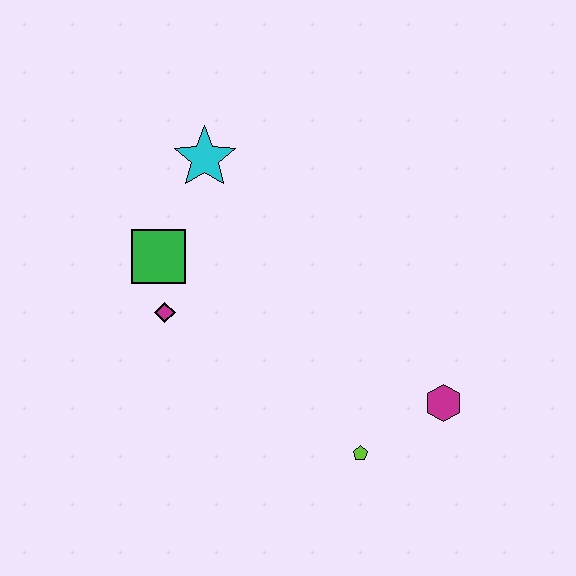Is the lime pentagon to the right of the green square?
Yes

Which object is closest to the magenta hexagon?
The lime pentagon is closest to the magenta hexagon.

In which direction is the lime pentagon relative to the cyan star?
The lime pentagon is below the cyan star.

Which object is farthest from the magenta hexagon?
The cyan star is farthest from the magenta hexagon.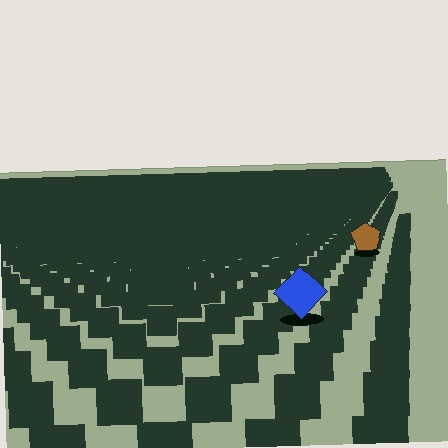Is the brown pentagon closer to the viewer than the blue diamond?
No. The blue diamond is closer — you can tell from the texture gradient: the ground texture is coarser near it.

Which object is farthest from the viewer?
The brown pentagon is farthest from the viewer. It appears smaller and the ground texture around it is denser.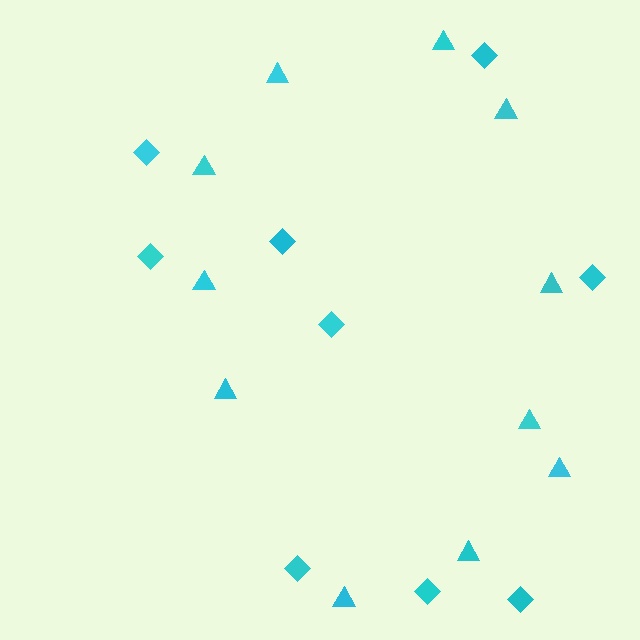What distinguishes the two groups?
There are 2 groups: one group of diamonds (9) and one group of triangles (11).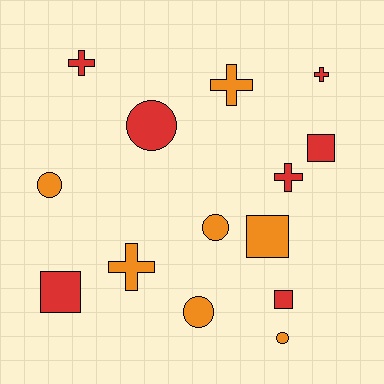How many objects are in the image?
There are 14 objects.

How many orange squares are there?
There is 1 orange square.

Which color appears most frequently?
Orange, with 7 objects.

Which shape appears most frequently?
Cross, with 5 objects.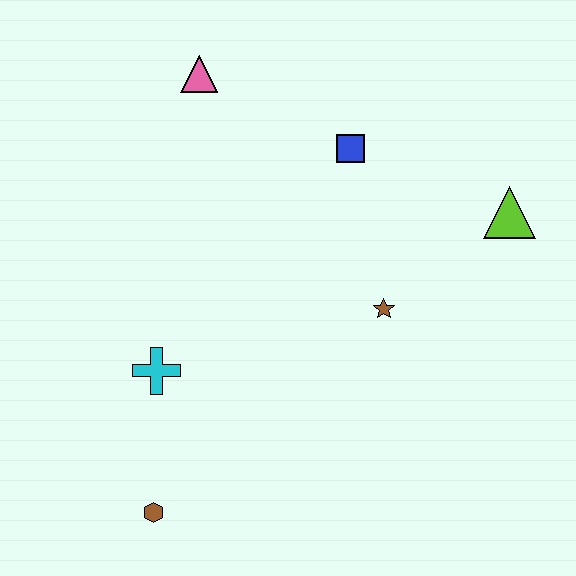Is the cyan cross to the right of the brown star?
No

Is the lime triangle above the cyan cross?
Yes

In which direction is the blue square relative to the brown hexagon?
The blue square is above the brown hexagon.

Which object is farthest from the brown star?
The brown hexagon is farthest from the brown star.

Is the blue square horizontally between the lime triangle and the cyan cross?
Yes